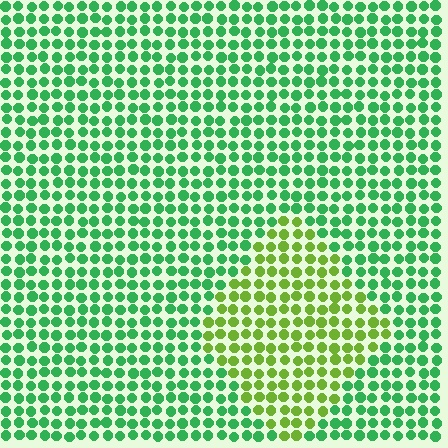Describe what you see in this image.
The image is filled with small green elements in a uniform arrangement. A diamond-shaped region is visible where the elements are tinted to a slightly different hue, forming a subtle color boundary.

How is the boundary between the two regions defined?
The boundary is defined purely by a slight shift in hue (about 46 degrees). Spacing, size, and orientation are identical on both sides.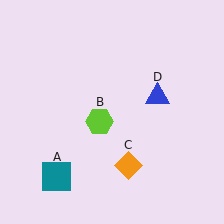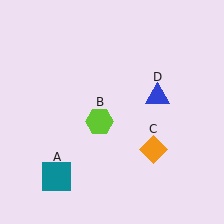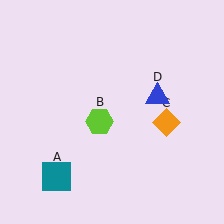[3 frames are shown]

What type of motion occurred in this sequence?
The orange diamond (object C) rotated counterclockwise around the center of the scene.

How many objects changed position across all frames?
1 object changed position: orange diamond (object C).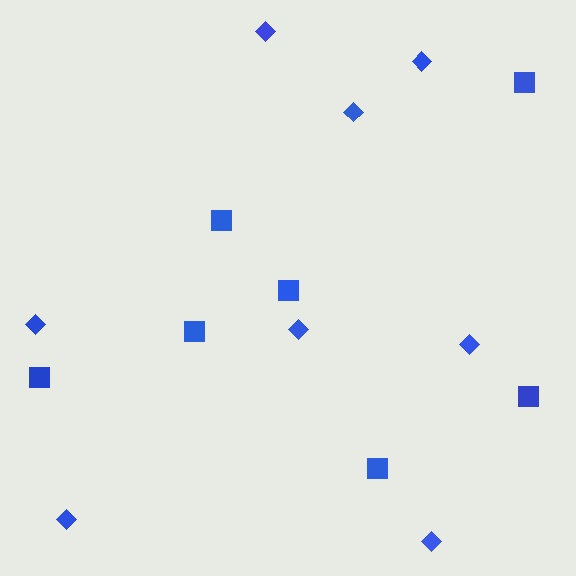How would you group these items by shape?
There are 2 groups: one group of squares (7) and one group of diamonds (8).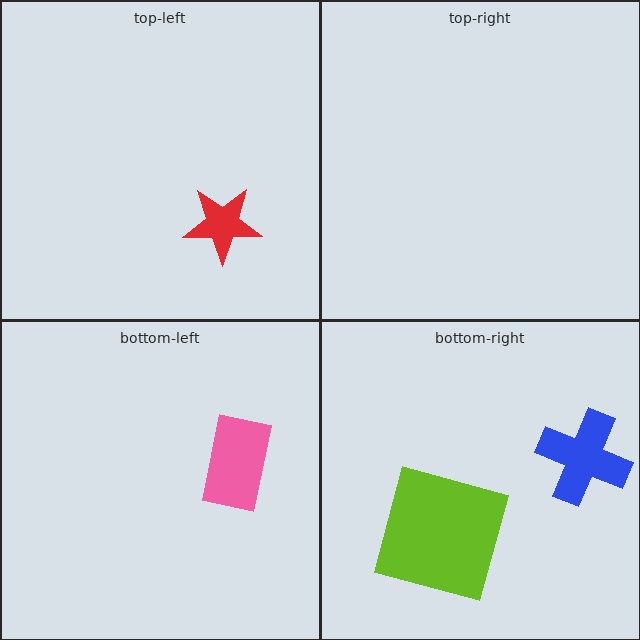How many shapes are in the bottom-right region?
2.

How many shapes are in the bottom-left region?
1.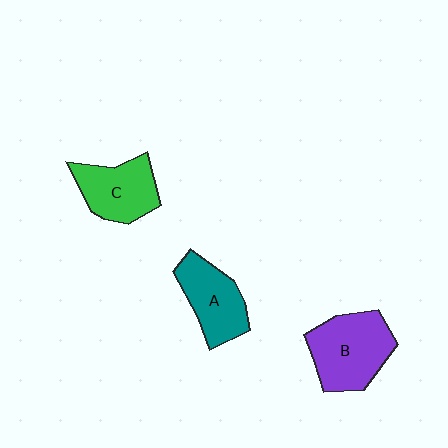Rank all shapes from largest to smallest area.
From largest to smallest: B (purple), C (green), A (teal).